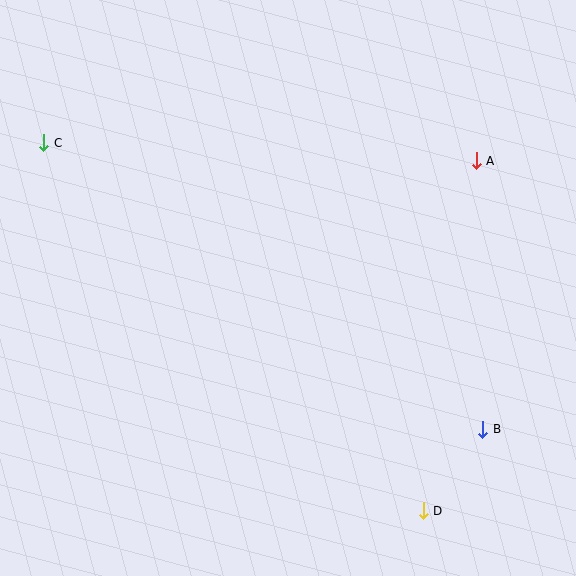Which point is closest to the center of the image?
Point A at (476, 161) is closest to the center.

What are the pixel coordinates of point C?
Point C is at (44, 143).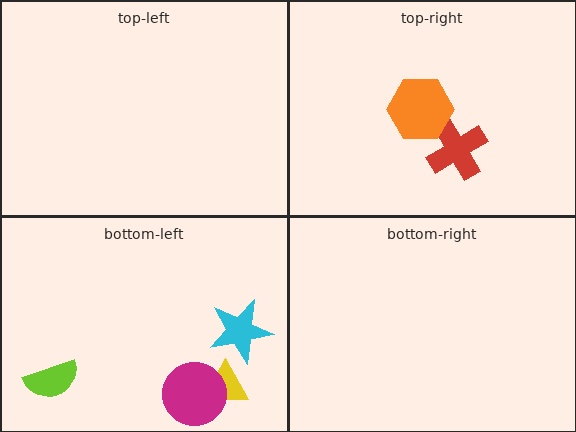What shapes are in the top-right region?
The red cross, the orange hexagon.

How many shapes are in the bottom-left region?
4.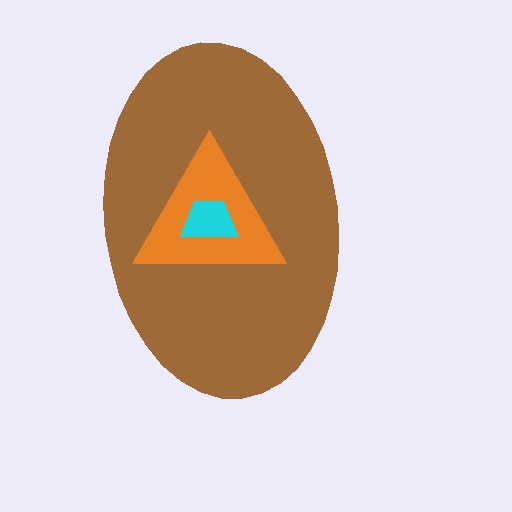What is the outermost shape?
The brown ellipse.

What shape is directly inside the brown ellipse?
The orange triangle.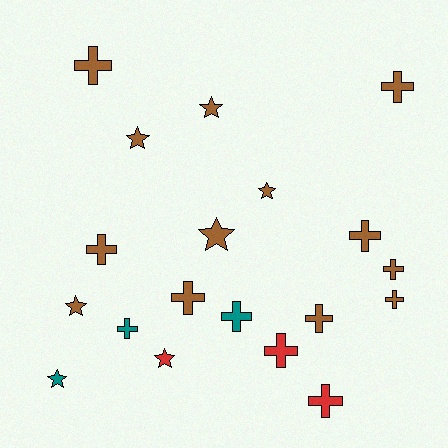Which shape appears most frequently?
Cross, with 12 objects.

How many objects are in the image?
There are 19 objects.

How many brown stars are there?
There are 5 brown stars.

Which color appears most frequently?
Brown, with 13 objects.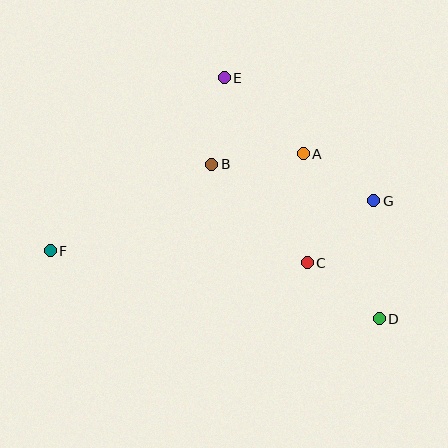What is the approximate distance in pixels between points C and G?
The distance between C and G is approximately 91 pixels.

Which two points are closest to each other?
Points A and G are closest to each other.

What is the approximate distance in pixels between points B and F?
The distance between B and F is approximately 184 pixels.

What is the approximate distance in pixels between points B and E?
The distance between B and E is approximately 87 pixels.